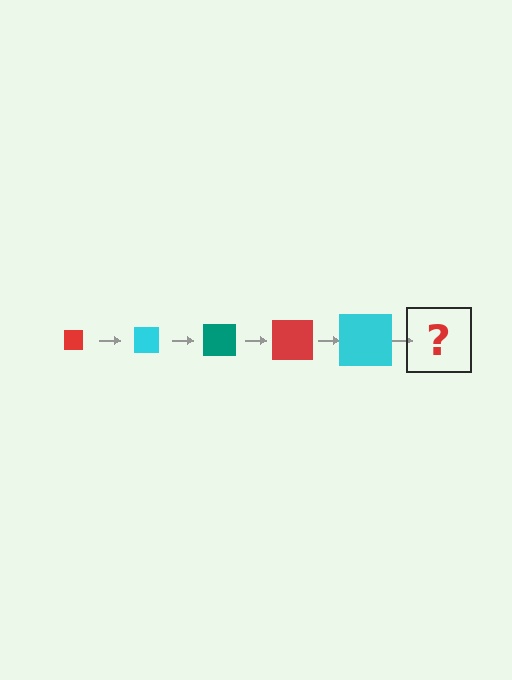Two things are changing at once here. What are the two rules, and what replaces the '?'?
The two rules are that the square grows larger each step and the color cycles through red, cyan, and teal. The '?' should be a teal square, larger than the previous one.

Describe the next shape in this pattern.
It should be a teal square, larger than the previous one.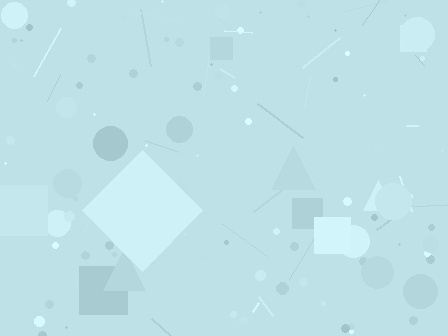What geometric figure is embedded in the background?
A diamond is embedded in the background.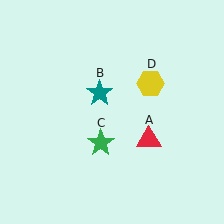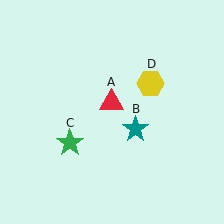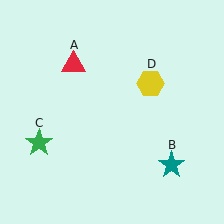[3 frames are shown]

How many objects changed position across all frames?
3 objects changed position: red triangle (object A), teal star (object B), green star (object C).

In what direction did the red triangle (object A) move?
The red triangle (object A) moved up and to the left.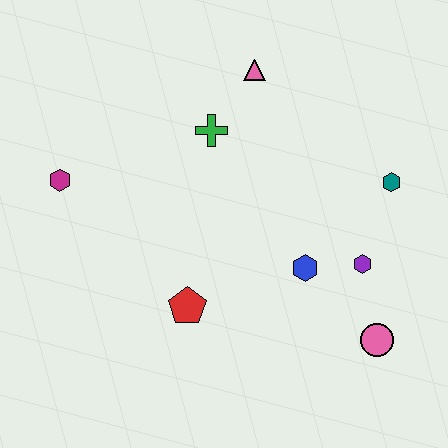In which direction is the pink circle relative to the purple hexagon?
The pink circle is below the purple hexagon.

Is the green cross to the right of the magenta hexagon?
Yes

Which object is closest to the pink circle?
The purple hexagon is closest to the pink circle.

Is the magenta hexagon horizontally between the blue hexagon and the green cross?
No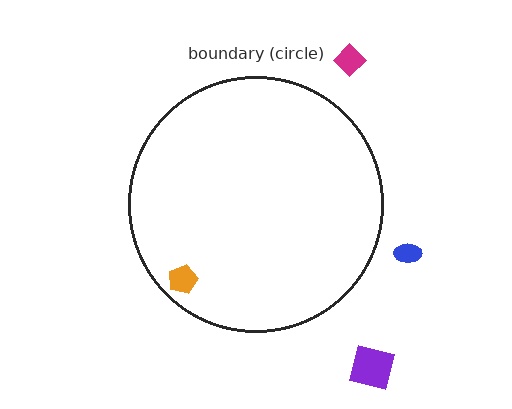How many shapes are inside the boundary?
1 inside, 3 outside.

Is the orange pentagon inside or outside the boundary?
Inside.